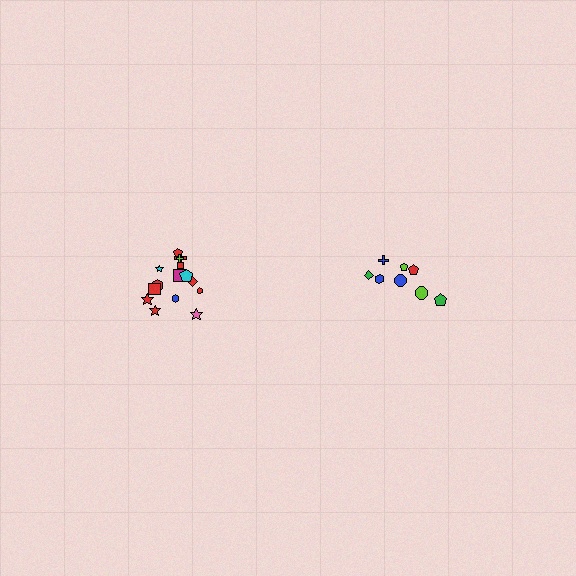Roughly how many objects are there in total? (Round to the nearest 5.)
Roughly 25 objects in total.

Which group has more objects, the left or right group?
The left group.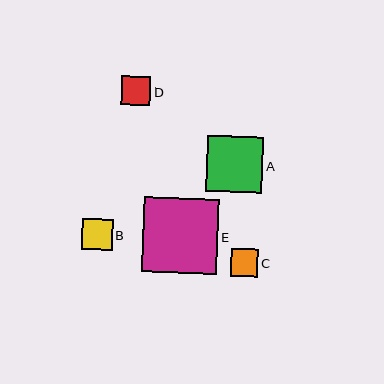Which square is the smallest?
Square C is the smallest with a size of approximately 28 pixels.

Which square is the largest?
Square E is the largest with a size of approximately 75 pixels.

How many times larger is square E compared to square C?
Square E is approximately 2.7 times the size of square C.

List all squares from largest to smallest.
From largest to smallest: E, A, B, D, C.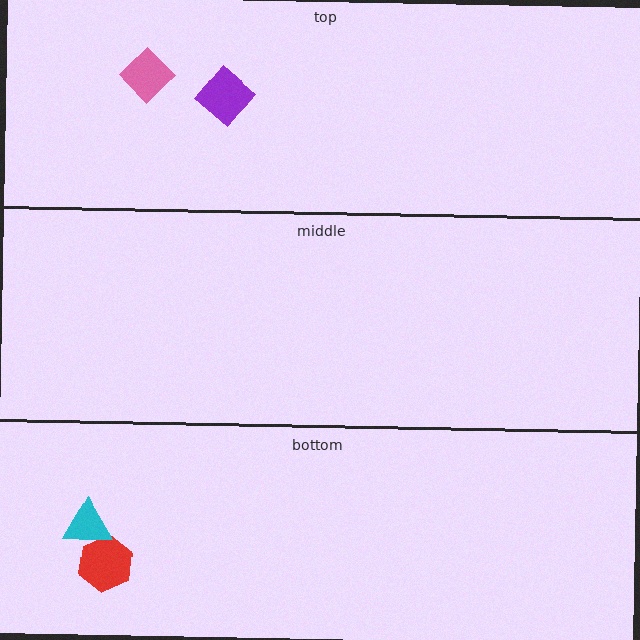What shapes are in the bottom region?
The red hexagon, the cyan triangle.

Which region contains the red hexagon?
The bottom region.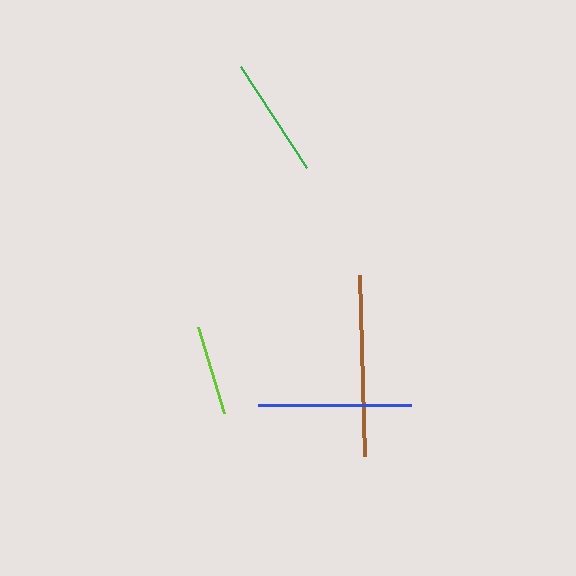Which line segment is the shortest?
The lime line is the shortest at approximately 90 pixels.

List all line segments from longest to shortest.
From longest to shortest: brown, blue, green, lime.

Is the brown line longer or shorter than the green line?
The brown line is longer than the green line.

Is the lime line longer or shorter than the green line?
The green line is longer than the lime line.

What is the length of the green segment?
The green segment is approximately 121 pixels long.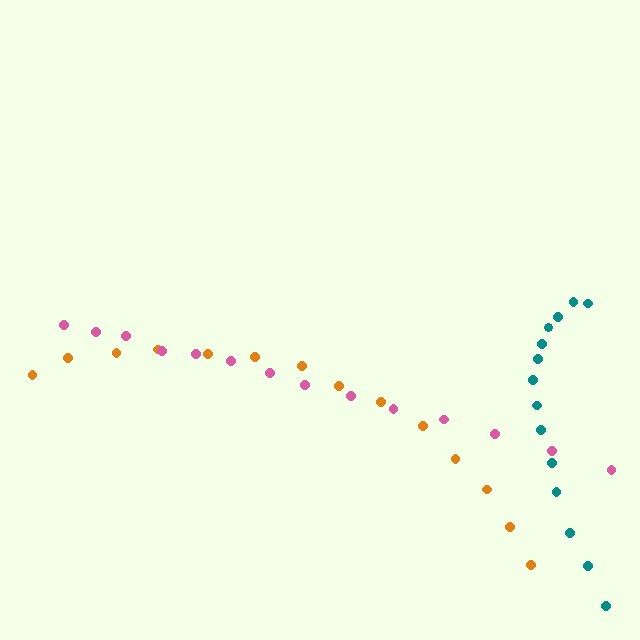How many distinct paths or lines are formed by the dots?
There are 3 distinct paths.